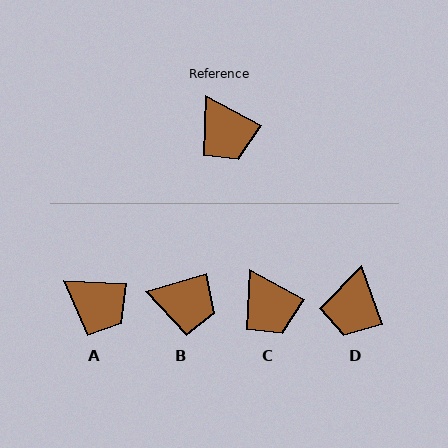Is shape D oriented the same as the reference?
No, it is off by about 41 degrees.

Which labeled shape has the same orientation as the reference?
C.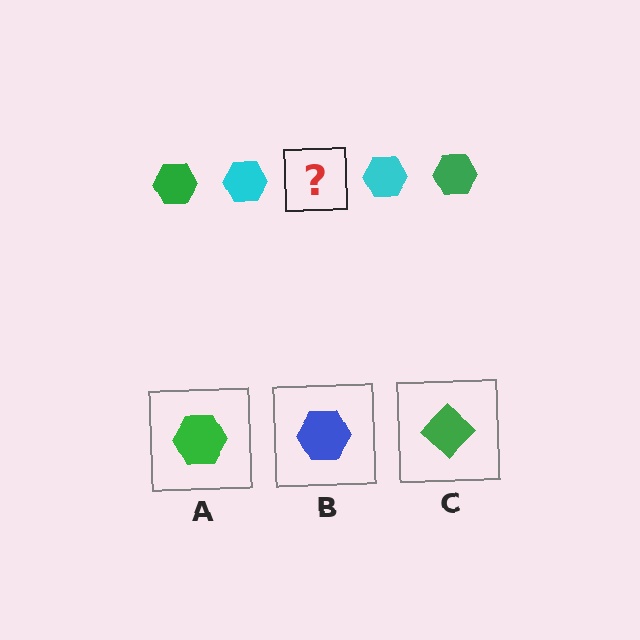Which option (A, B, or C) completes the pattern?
A.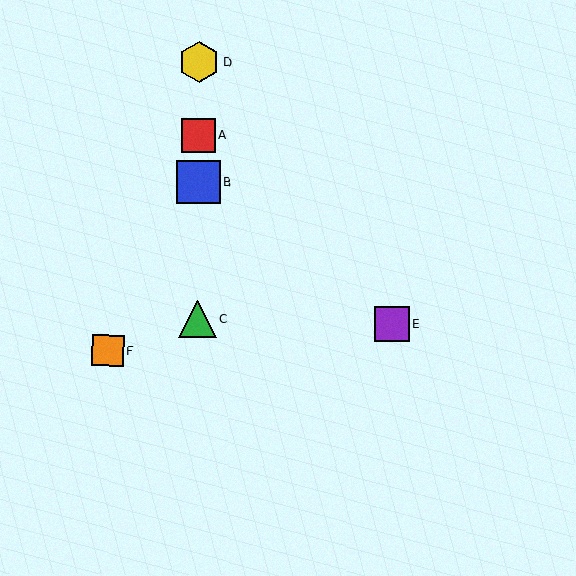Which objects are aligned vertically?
Objects A, B, C, D are aligned vertically.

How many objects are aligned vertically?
4 objects (A, B, C, D) are aligned vertically.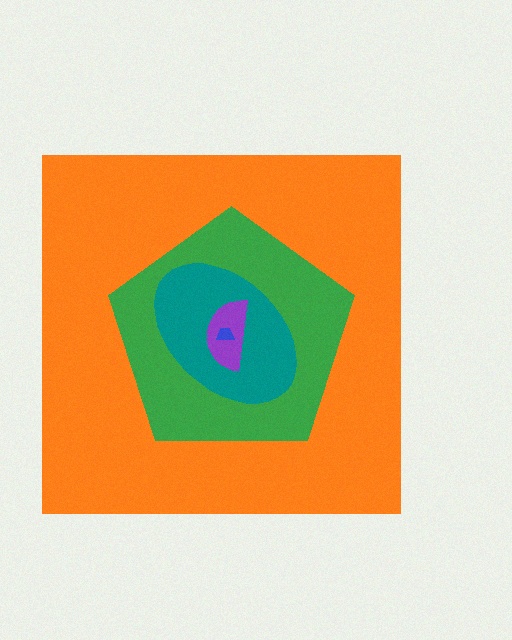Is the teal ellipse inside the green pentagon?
Yes.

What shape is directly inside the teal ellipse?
The purple semicircle.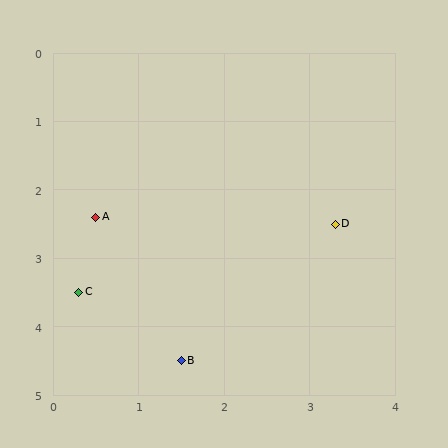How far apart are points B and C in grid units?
Points B and C are about 1.6 grid units apart.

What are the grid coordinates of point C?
Point C is at approximately (0.3, 3.5).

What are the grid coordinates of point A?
Point A is at approximately (0.5, 2.4).